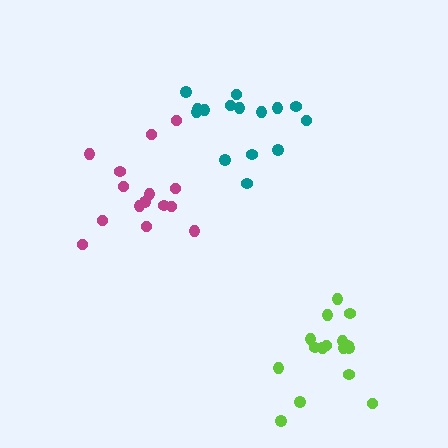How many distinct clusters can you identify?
There are 3 distinct clusters.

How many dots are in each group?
Group 1: 15 dots, Group 2: 16 dots, Group 3: 15 dots (46 total).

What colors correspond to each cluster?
The clusters are colored: magenta, lime, teal.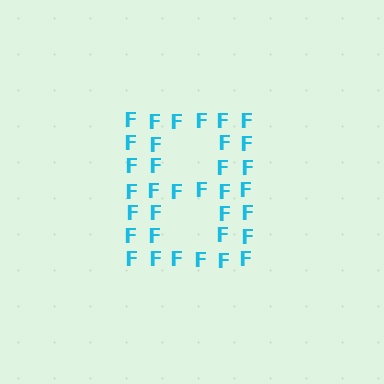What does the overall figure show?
The overall figure shows the letter B.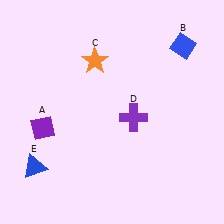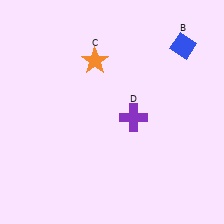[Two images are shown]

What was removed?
The blue triangle (E), the purple diamond (A) were removed in Image 2.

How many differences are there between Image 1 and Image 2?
There are 2 differences between the two images.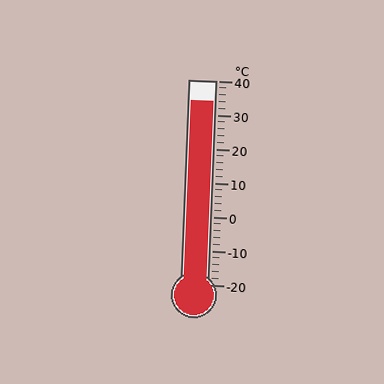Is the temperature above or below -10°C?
The temperature is above -10°C.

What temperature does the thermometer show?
The thermometer shows approximately 34°C.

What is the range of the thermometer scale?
The thermometer scale ranges from -20°C to 40°C.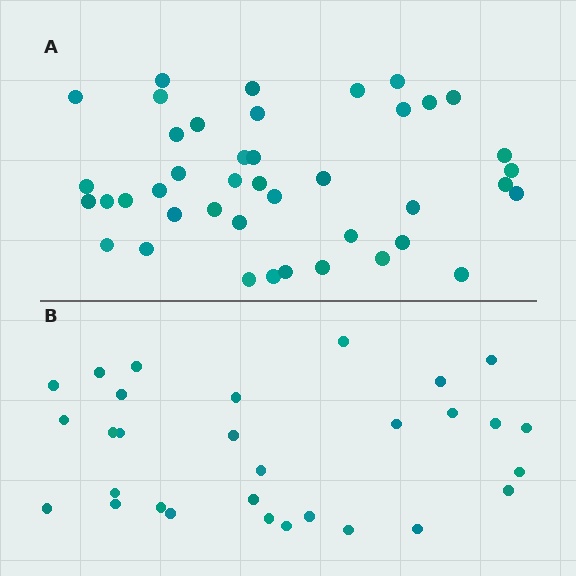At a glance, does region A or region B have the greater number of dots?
Region A (the top region) has more dots.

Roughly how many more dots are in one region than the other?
Region A has roughly 12 or so more dots than region B.